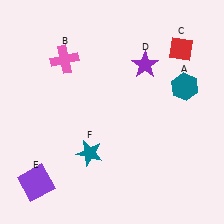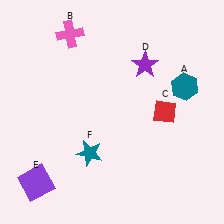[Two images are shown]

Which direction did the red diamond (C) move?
The red diamond (C) moved down.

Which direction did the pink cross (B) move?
The pink cross (B) moved up.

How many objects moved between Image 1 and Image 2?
2 objects moved between the two images.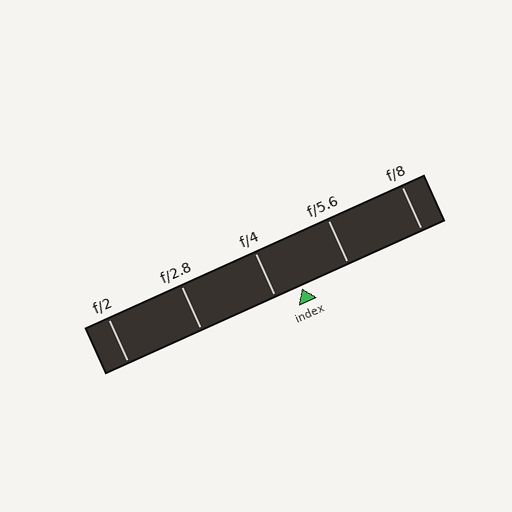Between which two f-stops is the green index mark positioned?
The index mark is between f/4 and f/5.6.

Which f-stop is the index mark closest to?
The index mark is closest to f/4.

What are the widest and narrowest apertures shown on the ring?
The widest aperture shown is f/2 and the narrowest is f/8.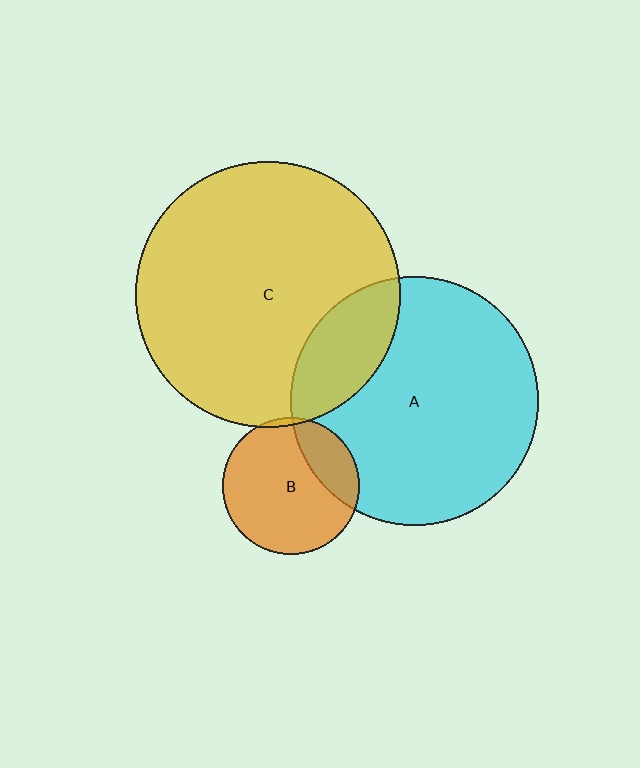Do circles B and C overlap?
Yes.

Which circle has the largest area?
Circle C (yellow).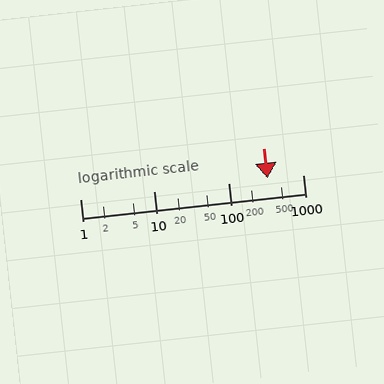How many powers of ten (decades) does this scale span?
The scale spans 3 decades, from 1 to 1000.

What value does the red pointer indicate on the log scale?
The pointer indicates approximately 330.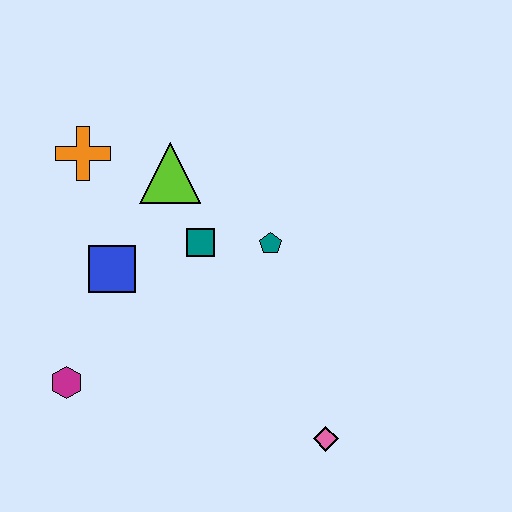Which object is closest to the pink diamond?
The teal pentagon is closest to the pink diamond.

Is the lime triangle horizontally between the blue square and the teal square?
Yes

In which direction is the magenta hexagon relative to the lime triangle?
The magenta hexagon is below the lime triangle.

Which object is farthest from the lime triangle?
The pink diamond is farthest from the lime triangle.